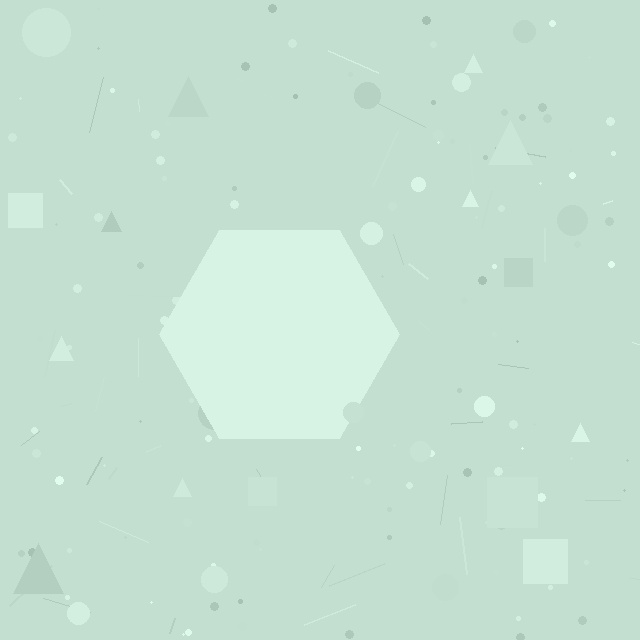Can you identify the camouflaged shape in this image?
The camouflaged shape is a hexagon.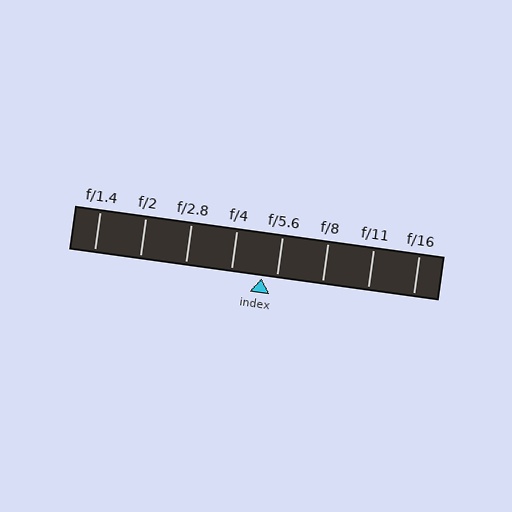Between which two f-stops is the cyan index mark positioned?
The index mark is between f/4 and f/5.6.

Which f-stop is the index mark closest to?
The index mark is closest to f/5.6.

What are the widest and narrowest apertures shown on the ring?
The widest aperture shown is f/1.4 and the narrowest is f/16.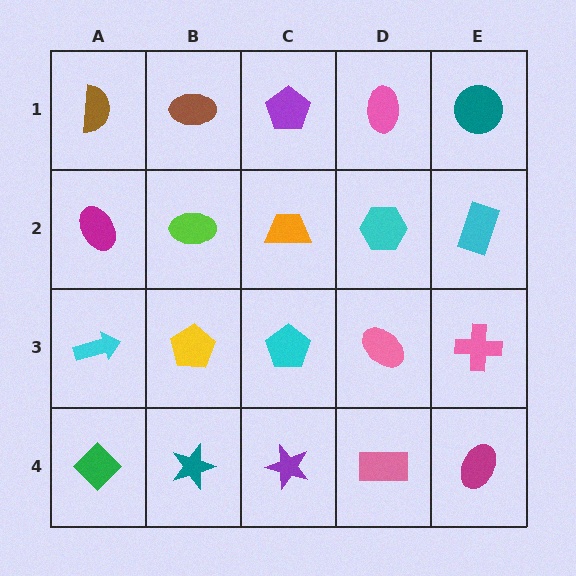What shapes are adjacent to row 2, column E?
A teal circle (row 1, column E), a pink cross (row 3, column E), a cyan hexagon (row 2, column D).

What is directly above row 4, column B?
A yellow pentagon.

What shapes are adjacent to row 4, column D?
A pink ellipse (row 3, column D), a purple star (row 4, column C), a magenta ellipse (row 4, column E).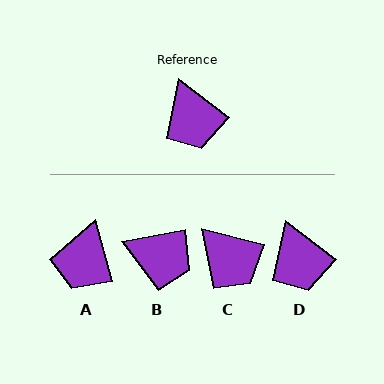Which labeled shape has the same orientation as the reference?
D.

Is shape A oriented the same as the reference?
No, it is off by about 37 degrees.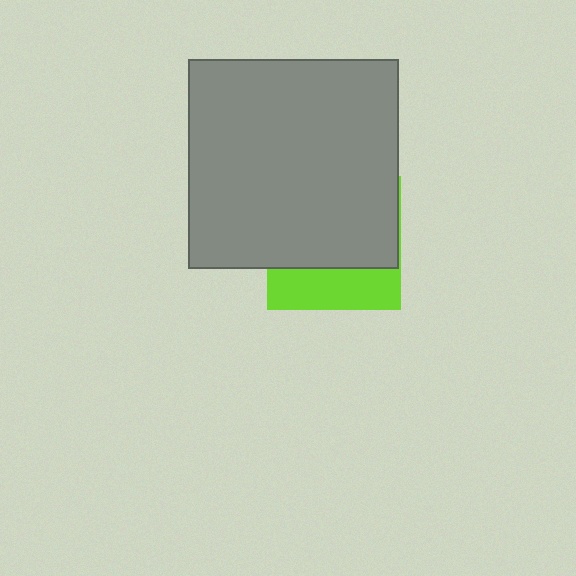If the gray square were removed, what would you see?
You would see the complete lime square.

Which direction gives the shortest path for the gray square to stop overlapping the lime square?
Moving up gives the shortest separation.